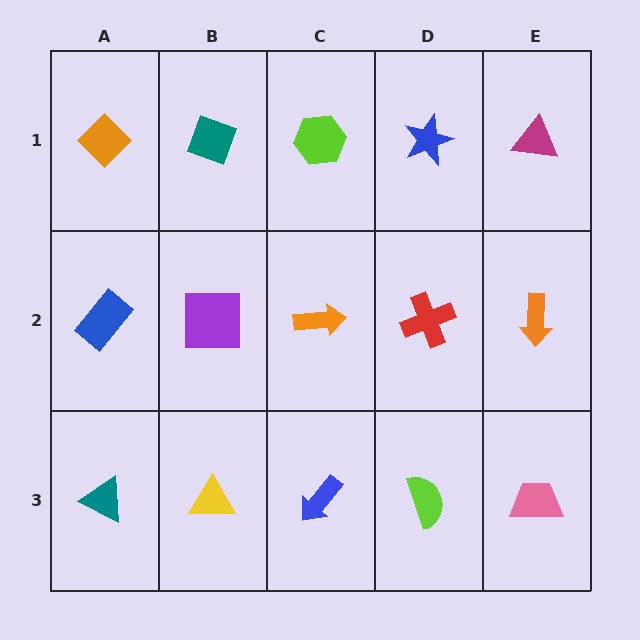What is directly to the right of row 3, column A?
A yellow triangle.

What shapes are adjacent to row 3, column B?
A purple square (row 2, column B), a teal triangle (row 3, column A), a blue arrow (row 3, column C).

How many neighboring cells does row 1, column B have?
3.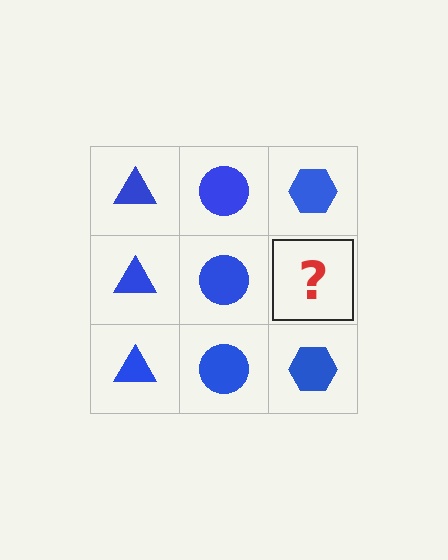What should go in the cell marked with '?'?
The missing cell should contain a blue hexagon.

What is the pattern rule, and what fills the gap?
The rule is that each column has a consistent shape. The gap should be filled with a blue hexagon.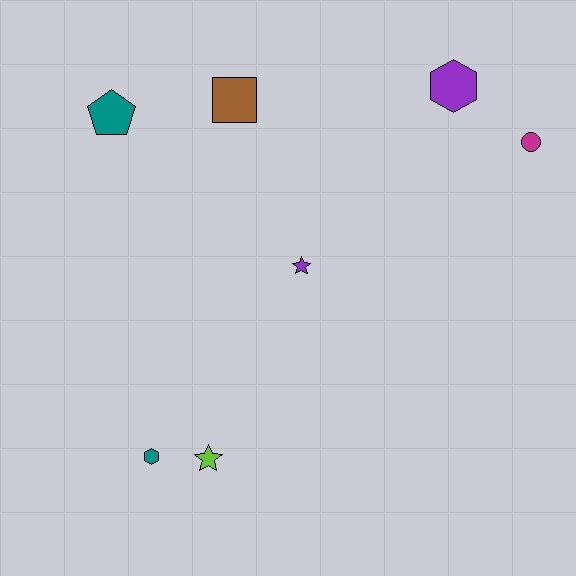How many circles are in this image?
There is 1 circle.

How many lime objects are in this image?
There is 1 lime object.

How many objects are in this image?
There are 7 objects.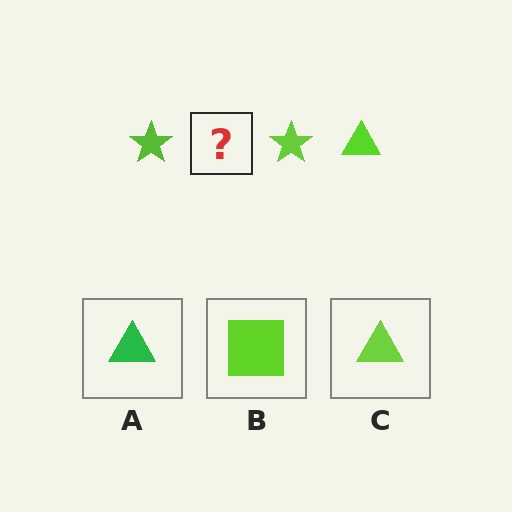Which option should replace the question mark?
Option C.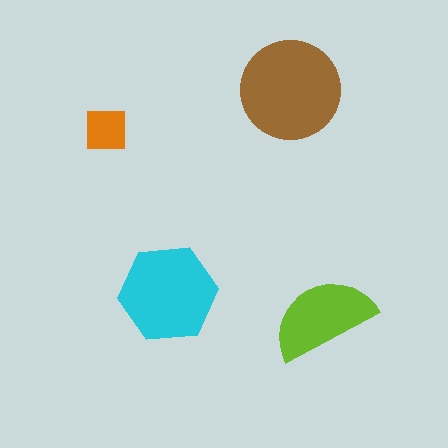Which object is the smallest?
The orange square.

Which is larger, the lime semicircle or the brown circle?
The brown circle.